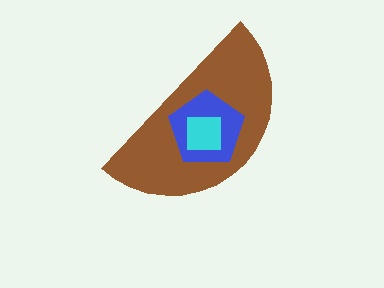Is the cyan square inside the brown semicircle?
Yes.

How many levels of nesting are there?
3.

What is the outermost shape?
The brown semicircle.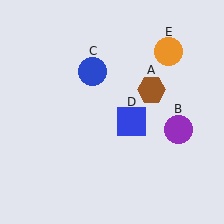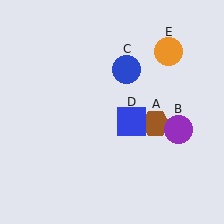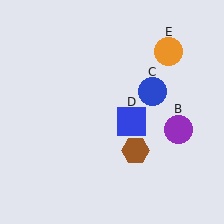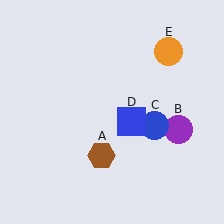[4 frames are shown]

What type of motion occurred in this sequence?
The brown hexagon (object A), blue circle (object C) rotated clockwise around the center of the scene.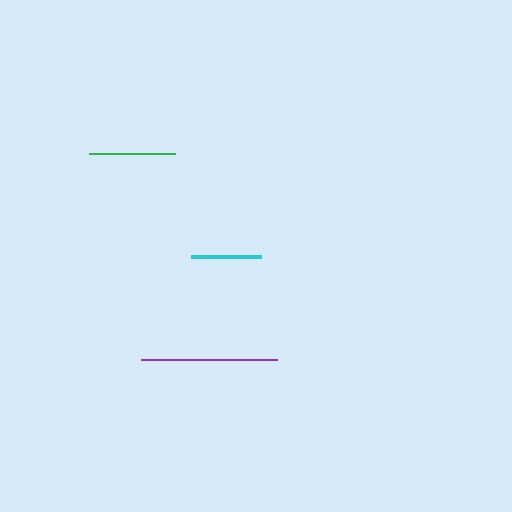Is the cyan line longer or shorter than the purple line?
The purple line is longer than the cyan line.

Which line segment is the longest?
The purple line is the longest at approximately 137 pixels.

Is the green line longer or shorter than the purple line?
The purple line is longer than the green line.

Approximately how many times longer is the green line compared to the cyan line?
The green line is approximately 1.2 times the length of the cyan line.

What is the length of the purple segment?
The purple segment is approximately 137 pixels long.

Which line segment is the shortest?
The cyan line is the shortest at approximately 71 pixels.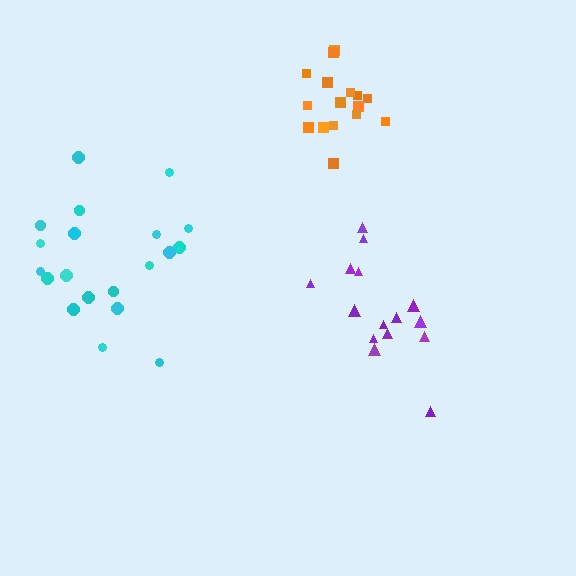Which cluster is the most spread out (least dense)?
Cyan.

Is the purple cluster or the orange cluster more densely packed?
Orange.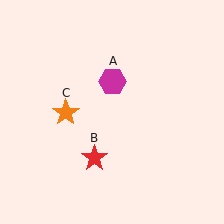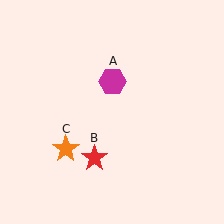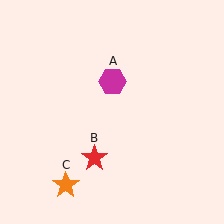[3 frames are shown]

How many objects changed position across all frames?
1 object changed position: orange star (object C).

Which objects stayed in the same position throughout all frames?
Magenta hexagon (object A) and red star (object B) remained stationary.